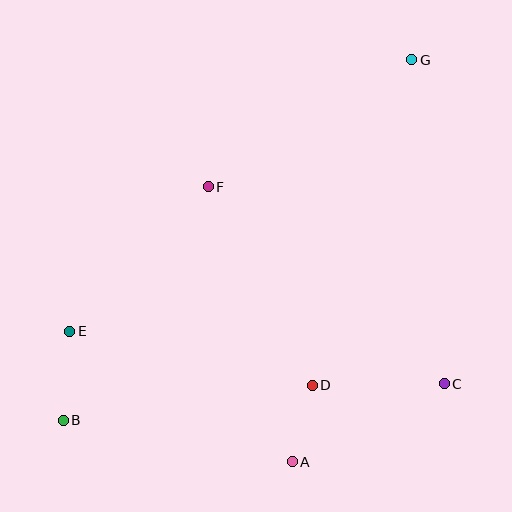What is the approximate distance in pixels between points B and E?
The distance between B and E is approximately 90 pixels.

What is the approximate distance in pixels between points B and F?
The distance between B and F is approximately 275 pixels.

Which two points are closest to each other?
Points A and D are closest to each other.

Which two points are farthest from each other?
Points B and G are farthest from each other.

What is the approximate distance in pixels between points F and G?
The distance between F and G is approximately 240 pixels.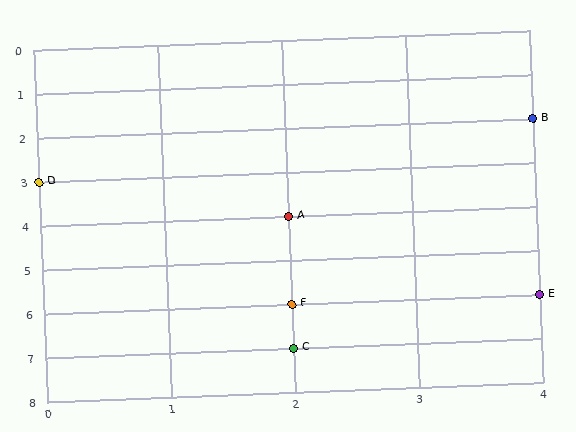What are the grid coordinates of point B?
Point B is at grid coordinates (4, 2).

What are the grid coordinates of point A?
Point A is at grid coordinates (2, 4).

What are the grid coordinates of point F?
Point F is at grid coordinates (2, 6).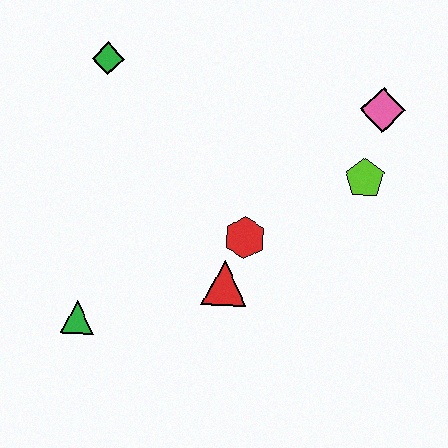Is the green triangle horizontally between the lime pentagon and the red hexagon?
No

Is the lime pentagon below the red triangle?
No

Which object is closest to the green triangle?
The red triangle is closest to the green triangle.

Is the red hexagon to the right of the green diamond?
Yes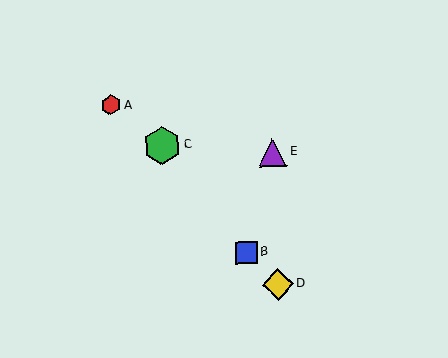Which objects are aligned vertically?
Objects D, E are aligned vertically.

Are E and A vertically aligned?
No, E is at x≈273 and A is at x≈111.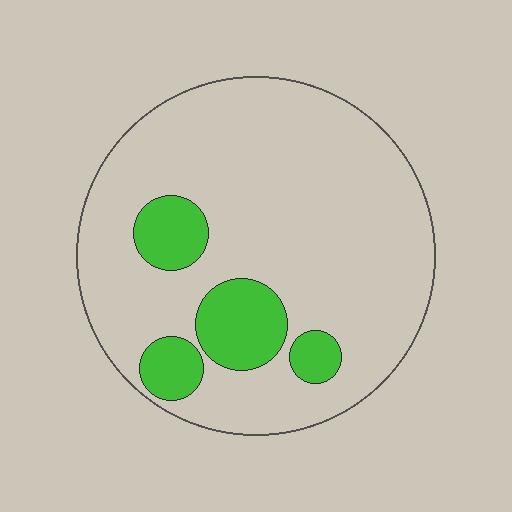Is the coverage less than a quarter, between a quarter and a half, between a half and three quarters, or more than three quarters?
Less than a quarter.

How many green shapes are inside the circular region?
4.